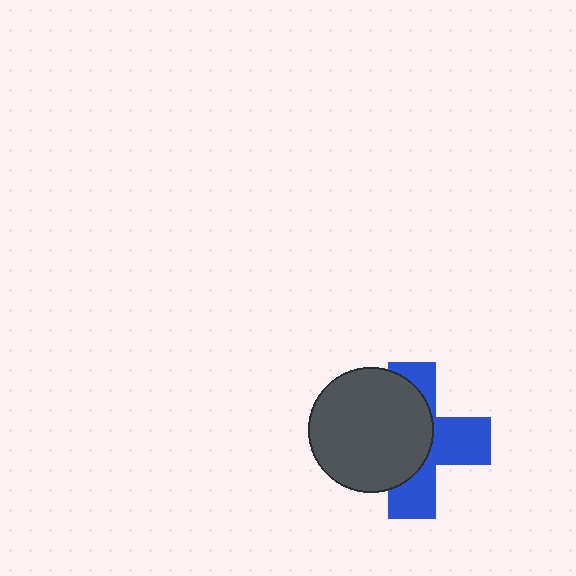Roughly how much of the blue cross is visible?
About half of it is visible (roughly 47%).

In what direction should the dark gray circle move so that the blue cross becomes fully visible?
The dark gray circle should move left. That is the shortest direction to clear the overlap and leave the blue cross fully visible.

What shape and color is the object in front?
The object in front is a dark gray circle.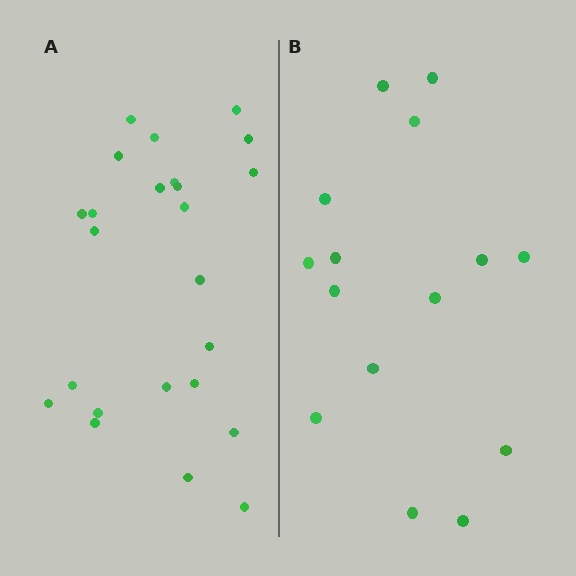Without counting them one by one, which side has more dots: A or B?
Region A (the left region) has more dots.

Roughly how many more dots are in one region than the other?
Region A has roughly 8 or so more dots than region B.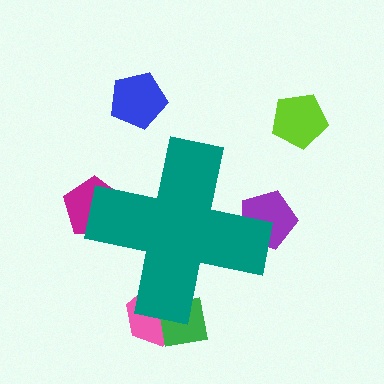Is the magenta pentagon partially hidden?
Yes, the magenta pentagon is partially hidden behind the teal cross.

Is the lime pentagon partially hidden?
No, the lime pentagon is fully visible.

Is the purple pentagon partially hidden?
Yes, the purple pentagon is partially hidden behind the teal cross.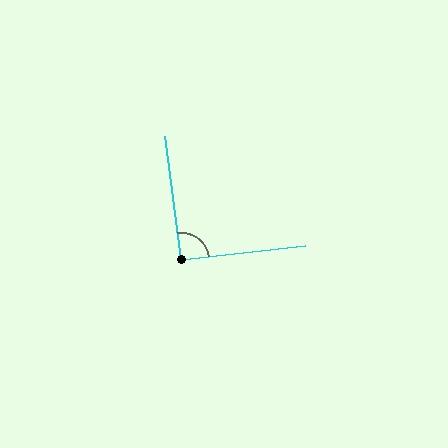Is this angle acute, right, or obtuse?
It is approximately a right angle.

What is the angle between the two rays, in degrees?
Approximately 91 degrees.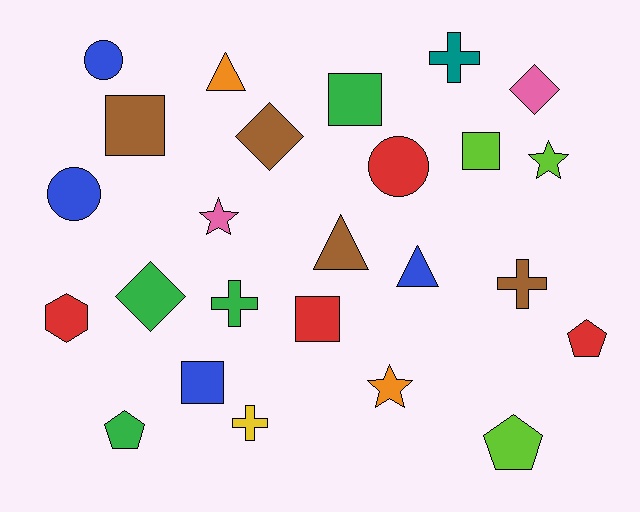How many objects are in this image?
There are 25 objects.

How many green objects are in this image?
There are 4 green objects.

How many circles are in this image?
There are 3 circles.